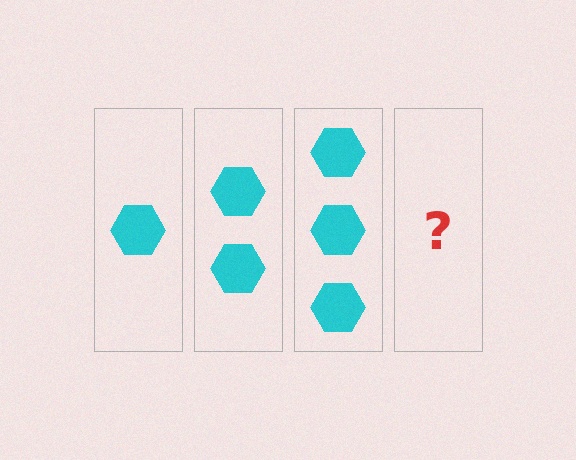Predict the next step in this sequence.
The next step is 4 hexagons.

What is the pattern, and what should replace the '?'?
The pattern is that each step adds one more hexagon. The '?' should be 4 hexagons.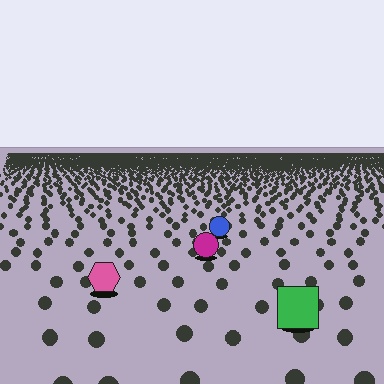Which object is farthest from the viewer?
The blue circle is farthest from the viewer. It appears smaller and the ground texture around it is denser.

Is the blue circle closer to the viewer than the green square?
No. The green square is closer — you can tell from the texture gradient: the ground texture is coarser near it.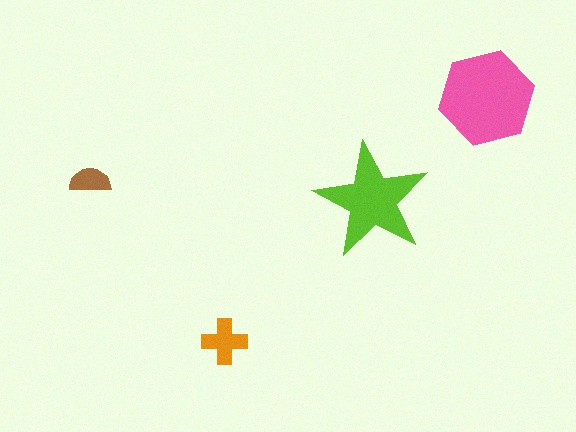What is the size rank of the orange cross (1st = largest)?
3rd.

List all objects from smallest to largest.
The brown semicircle, the orange cross, the lime star, the pink hexagon.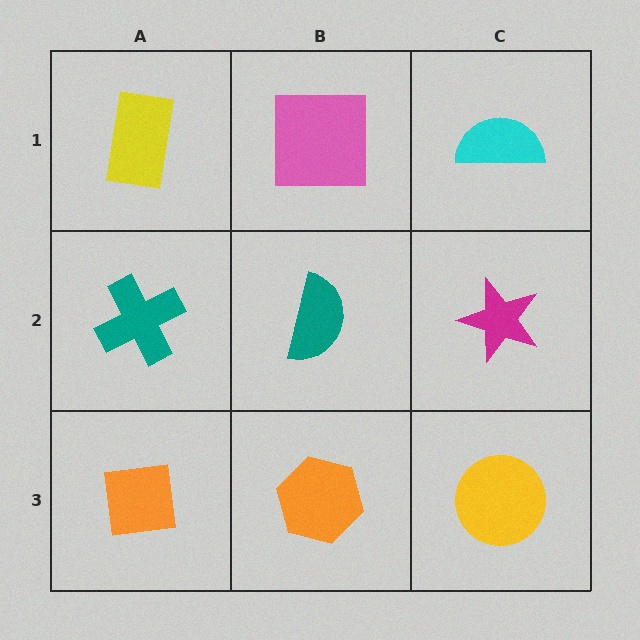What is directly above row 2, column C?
A cyan semicircle.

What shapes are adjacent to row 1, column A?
A teal cross (row 2, column A), a pink square (row 1, column B).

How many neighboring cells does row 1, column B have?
3.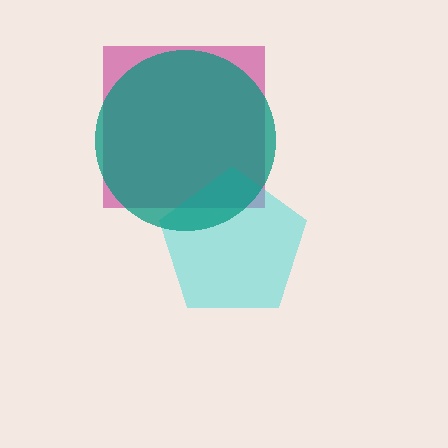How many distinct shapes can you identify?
There are 3 distinct shapes: a magenta square, a cyan pentagon, a teal circle.